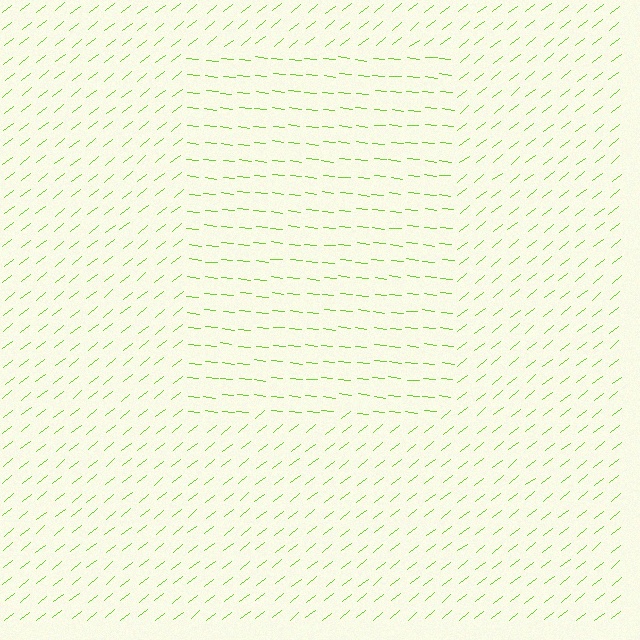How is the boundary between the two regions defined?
The boundary is defined purely by a change in line orientation (approximately 45 degrees difference). All lines are the same color and thickness.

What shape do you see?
I see a rectangle.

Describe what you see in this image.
The image is filled with small lime line segments. A rectangle region in the image has lines oriented differently from the surrounding lines, creating a visible texture boundary.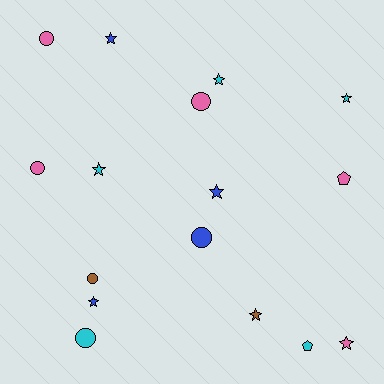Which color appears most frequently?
Pink, with 5 objects.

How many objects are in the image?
There are 16 objects.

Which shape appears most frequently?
Star, with 8 objects.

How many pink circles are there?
There are 3 pink circles.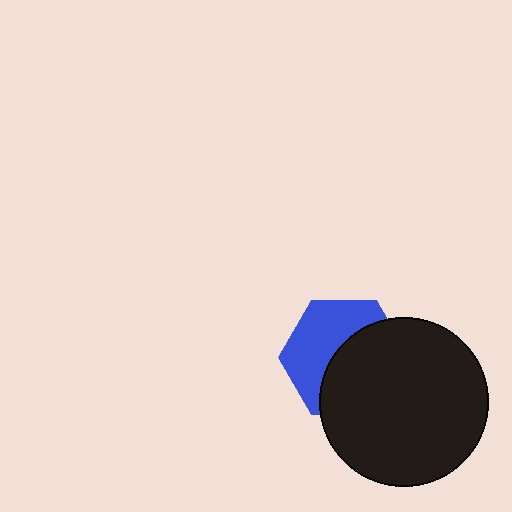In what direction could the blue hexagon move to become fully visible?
The blue hexagon could move toward the upper-left. That would shift it out from behind the black circle entirely.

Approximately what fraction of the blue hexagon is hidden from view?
Roughly 52% of the blue hexagon is hidden behind the black circle.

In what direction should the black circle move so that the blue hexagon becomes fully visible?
The black circle should move toward the lower-right. That is the shortest direction to clear the overlap and leave the blue hexagon fully visible.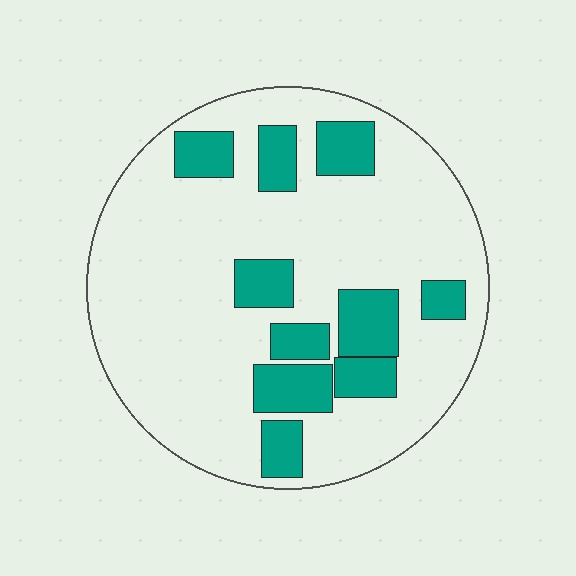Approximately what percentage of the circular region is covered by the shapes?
Approximately 20%.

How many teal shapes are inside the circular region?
10.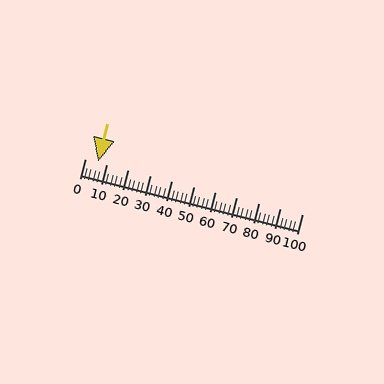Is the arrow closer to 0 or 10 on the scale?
The arrow is closer to 10.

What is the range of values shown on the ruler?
The ruler shows values from 0 to 100.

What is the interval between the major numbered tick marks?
The major tick marks are spaced 10 units apart.